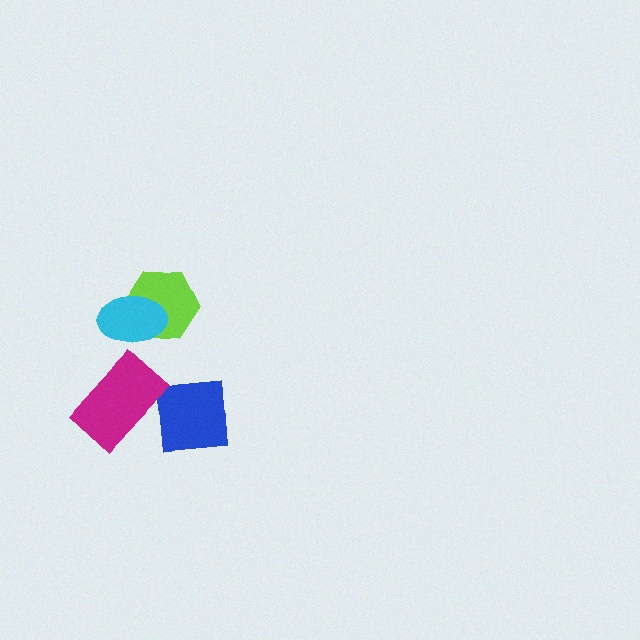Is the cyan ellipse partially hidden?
No, no other shape covers it.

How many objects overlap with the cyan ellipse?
1 object overlaps with the cyan ellipse.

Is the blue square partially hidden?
Yes, it is partially covered by another shape.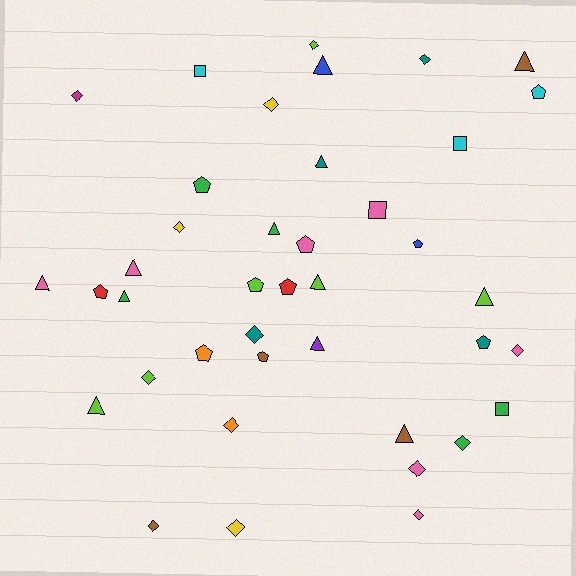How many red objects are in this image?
There are 2 red objects.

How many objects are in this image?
There are 40 objects.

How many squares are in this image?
There are 4 squares.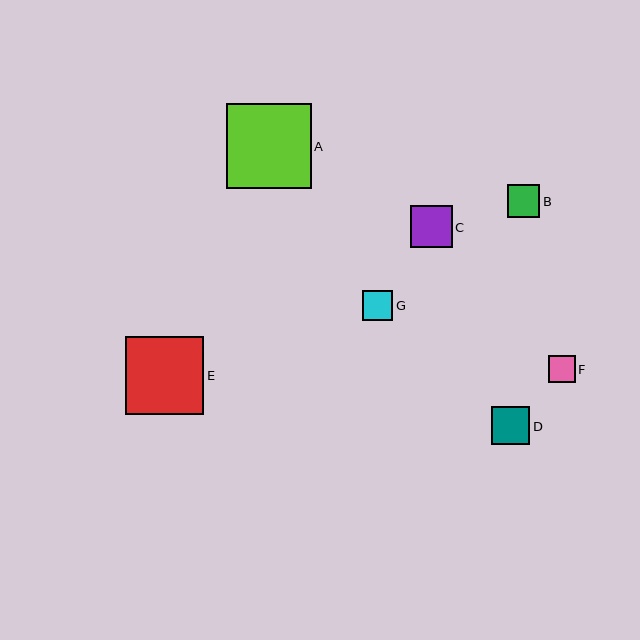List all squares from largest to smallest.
From largest to smallest: A, E, C, D, B, G, F.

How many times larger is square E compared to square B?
Square E is approximately 2.4 times the size of square B.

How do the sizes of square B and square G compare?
Square B and square G are approximately the same size.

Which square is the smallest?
Square F is the smallest with a size of approximately 27 pixels.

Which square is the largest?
Square A is the largest with a size of approximately 85 pixels.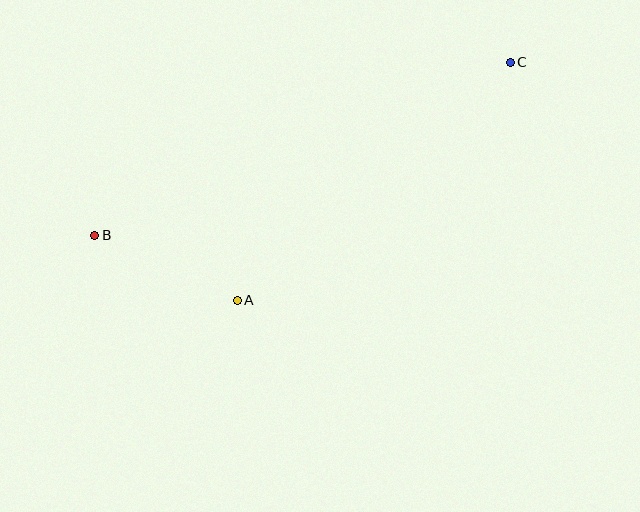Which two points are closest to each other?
Points A and B are closest to each other.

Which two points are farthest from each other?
Points B and C are farthest from each other.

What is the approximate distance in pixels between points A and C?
The distance between A and C is approximately 362 pixels.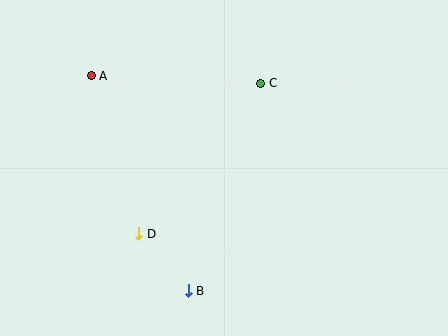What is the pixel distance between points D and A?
The distance between D and A is 165 pixels.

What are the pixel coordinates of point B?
Point B is at (188, 291).